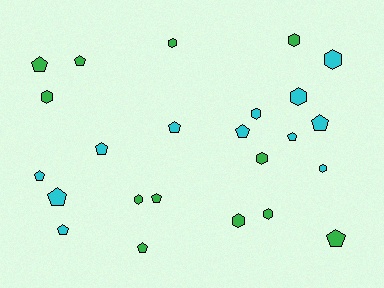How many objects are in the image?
There are 24 objects.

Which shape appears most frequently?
Pentagon, with 13 objects.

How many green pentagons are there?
There are 5 green pentagons.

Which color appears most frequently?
Green, with 12 objects.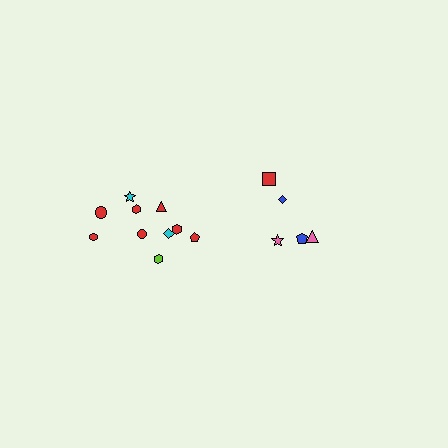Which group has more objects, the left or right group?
The left group.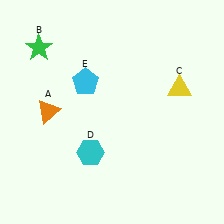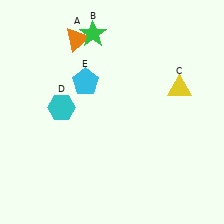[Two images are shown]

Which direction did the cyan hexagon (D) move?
The cyan hexagon (D) moved up.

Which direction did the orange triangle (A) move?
The orange triangle (A) moved up.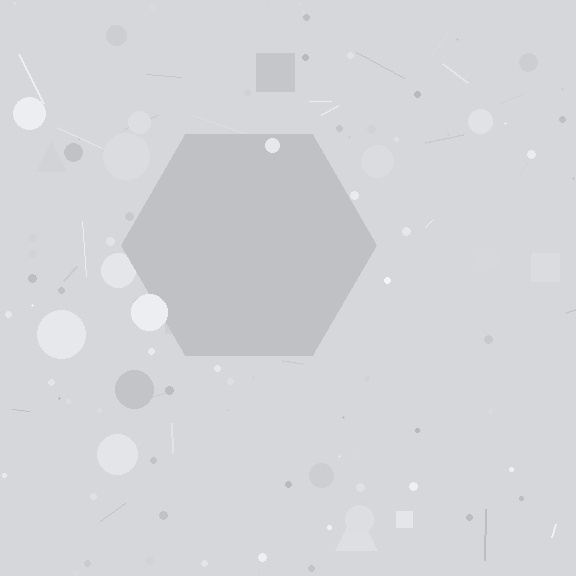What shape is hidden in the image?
A hexagon is hidden in the image.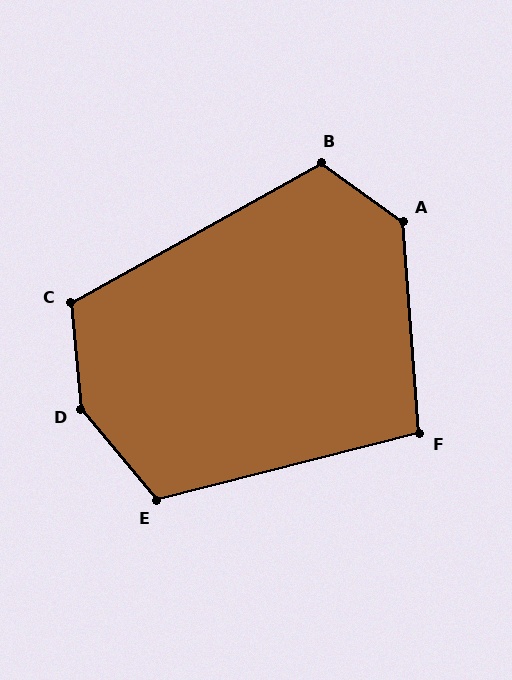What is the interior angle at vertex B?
Approximately 115 degrees (obtuse).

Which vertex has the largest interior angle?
D, at approximately 145 degrees.